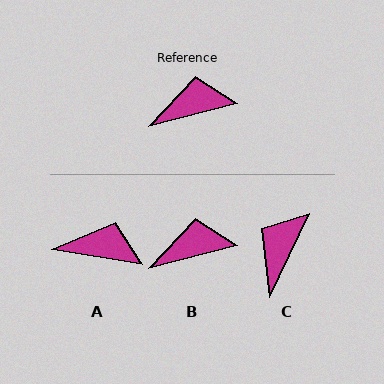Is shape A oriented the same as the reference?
No, it is off by about 24 degrees.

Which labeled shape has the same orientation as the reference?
B.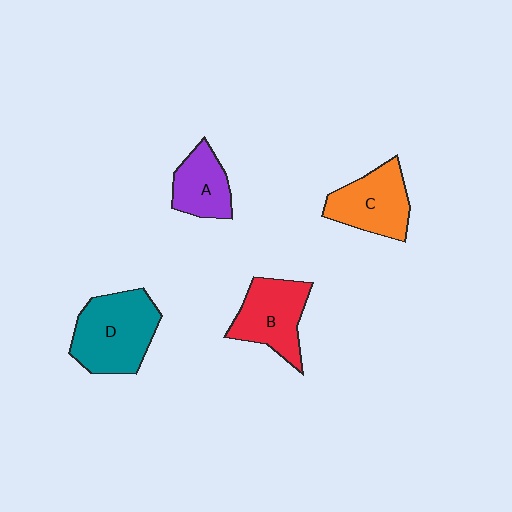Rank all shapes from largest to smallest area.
From largest to smallest: D (teal), B (red), C (orange), A (purple).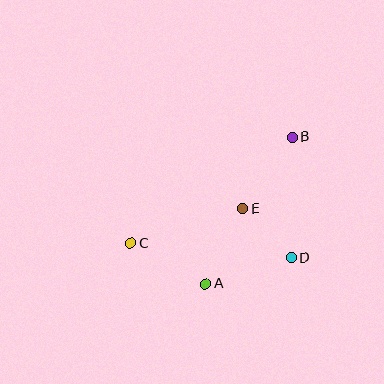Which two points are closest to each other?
Points D and E are closest to each other.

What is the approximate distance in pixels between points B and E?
The distance between B and E is approximately 87 pixels.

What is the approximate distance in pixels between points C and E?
The distance between C and E is approximately 117 pixels.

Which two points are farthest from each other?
Points B and C are farthest from each other.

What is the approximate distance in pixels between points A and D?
The distance between A and D is approximately 89 pixels.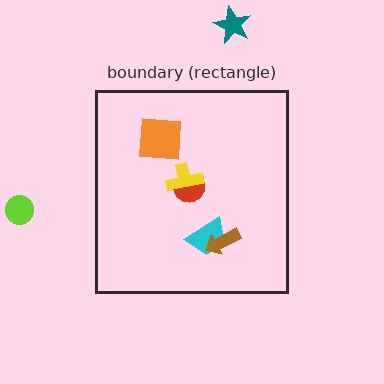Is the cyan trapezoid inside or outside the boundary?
Inside.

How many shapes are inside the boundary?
5 inside, 2 outside.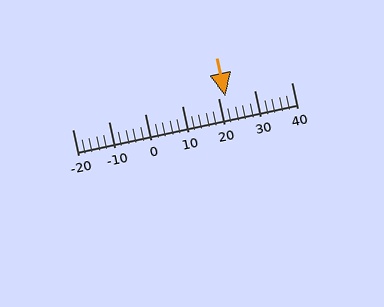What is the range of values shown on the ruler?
The ruler shows values from -20 to 40.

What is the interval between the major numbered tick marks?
The major tick marks are spaced 10 units apart.